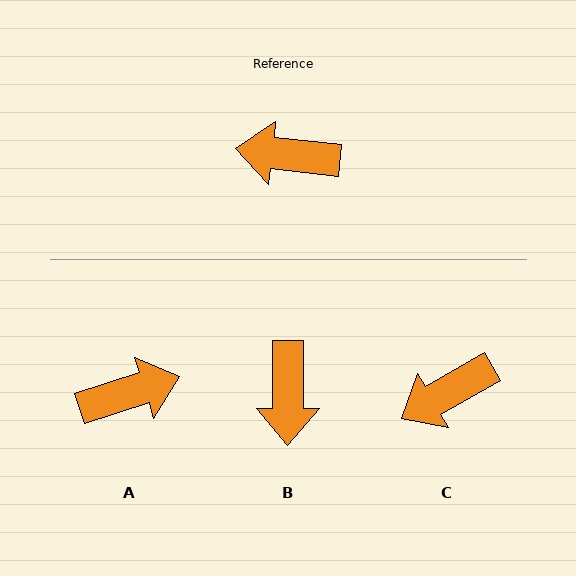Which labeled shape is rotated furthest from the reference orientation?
A, about 156 degrees away.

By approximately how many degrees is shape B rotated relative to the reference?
Approximately 96 degrees counter-clockwise.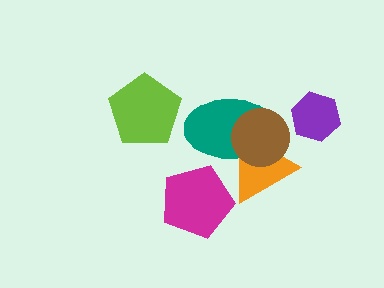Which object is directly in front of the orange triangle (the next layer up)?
The magenta pentagon is directly in front of the orange triangle.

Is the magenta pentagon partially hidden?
No, no other shape covers it.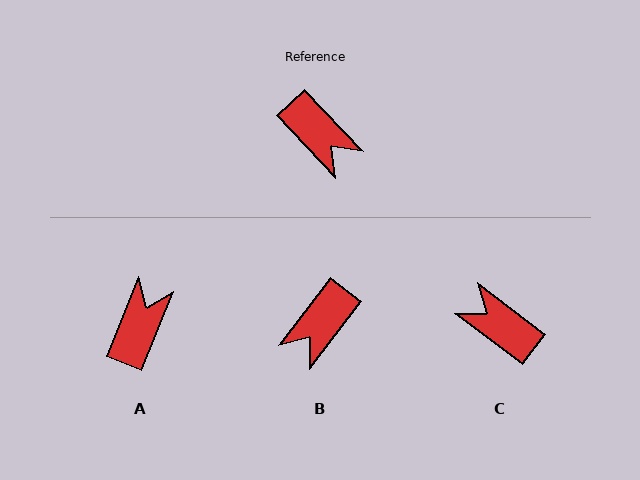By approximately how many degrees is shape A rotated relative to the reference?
Approximately 115 degrees counter-clockwise.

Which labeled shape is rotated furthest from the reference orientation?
C, about 170 degrees away.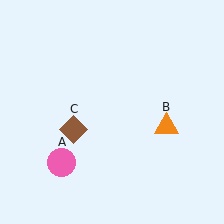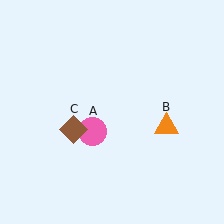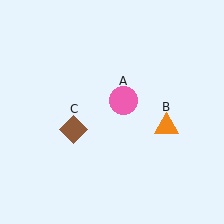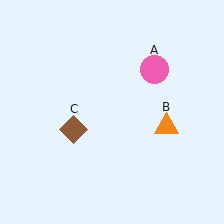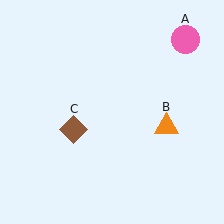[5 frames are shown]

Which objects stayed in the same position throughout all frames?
Orange triangle (object B) and brown diamond (object C) remained stationary.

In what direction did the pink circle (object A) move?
The pink circle (object A) moved up and to the right.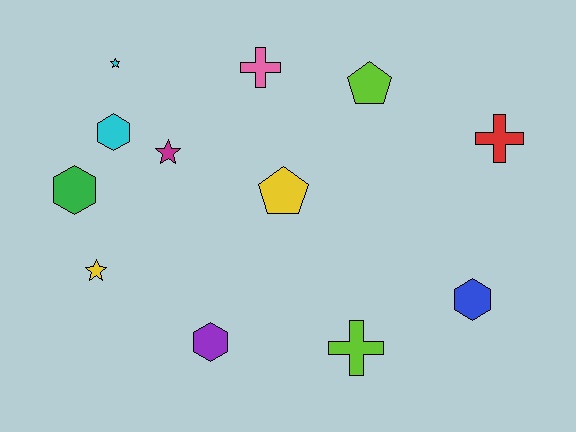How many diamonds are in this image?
There are no diamonds.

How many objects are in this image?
There are 12 objects.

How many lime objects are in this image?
There are 2 lime objects.